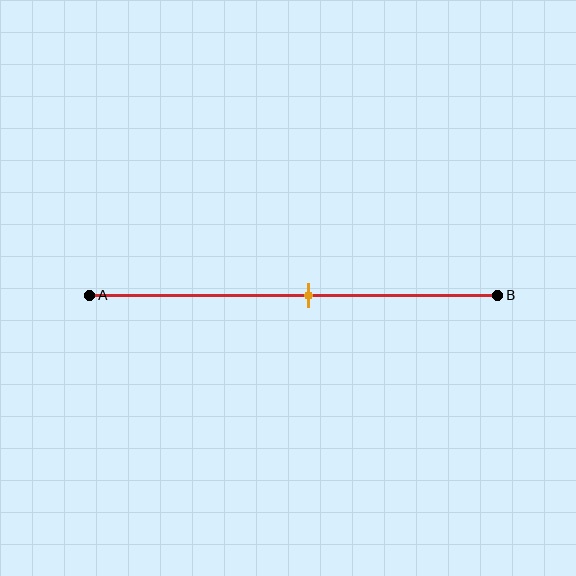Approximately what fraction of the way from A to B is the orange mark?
The orange mark is approximately 55% of the way from A to B.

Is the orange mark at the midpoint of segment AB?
No, the mark is at about 55% from A, not at the 50% midpoint.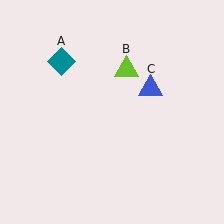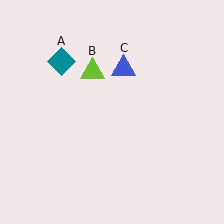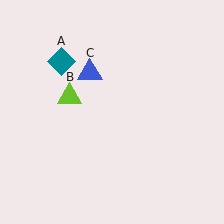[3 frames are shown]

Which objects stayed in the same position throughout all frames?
Teal diamond (object A) remained stationary.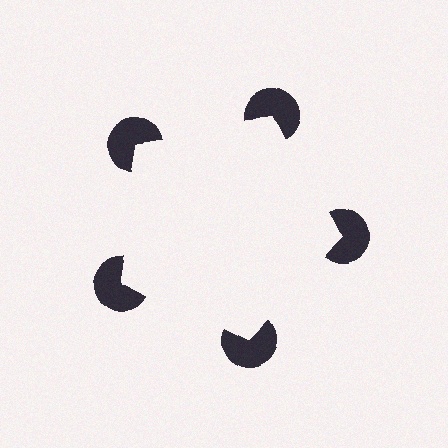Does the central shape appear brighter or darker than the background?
It typically appears slightly brighter than the background, even though no actual brightness change is drawn.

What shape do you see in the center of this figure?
An illusory pentagon — its edges are inferred from the aligned wedge cuts in the pac-man discs, not physically drawn.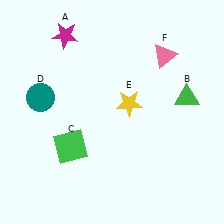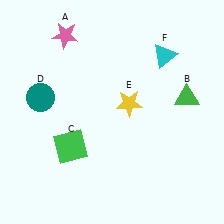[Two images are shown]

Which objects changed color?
A changed from magenta to pink. F changed from pink to cyan.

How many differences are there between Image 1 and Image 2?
There are 2 differences between the two images.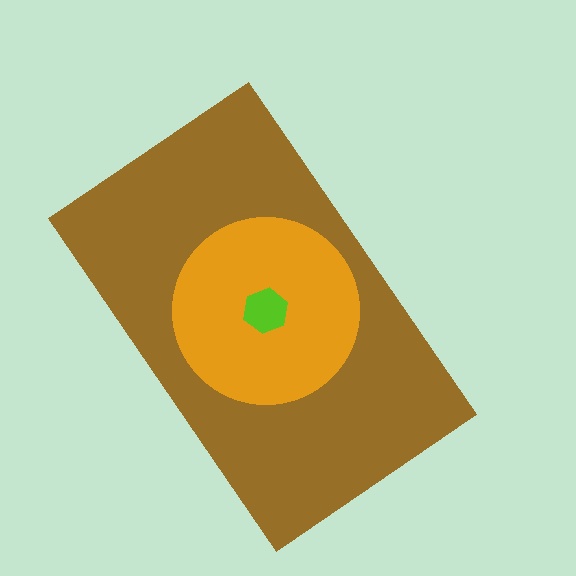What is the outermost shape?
The brown rectangle.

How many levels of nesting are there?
3.